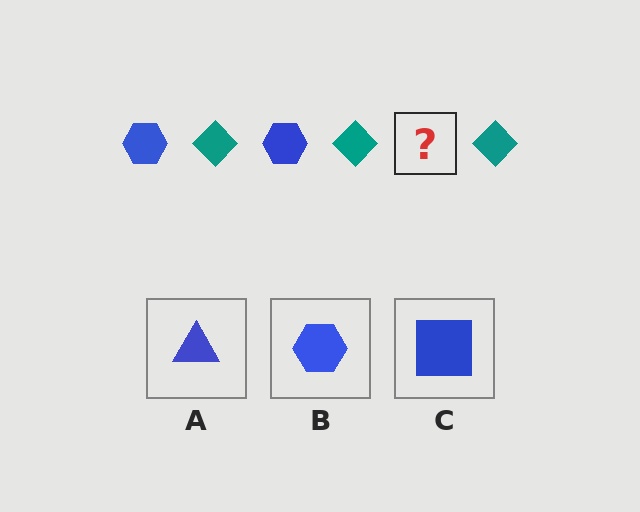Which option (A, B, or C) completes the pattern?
B.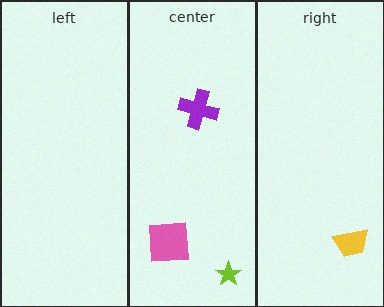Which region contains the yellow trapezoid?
The right region.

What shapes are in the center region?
The purple cross, the pink square, the lime star.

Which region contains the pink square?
The center region.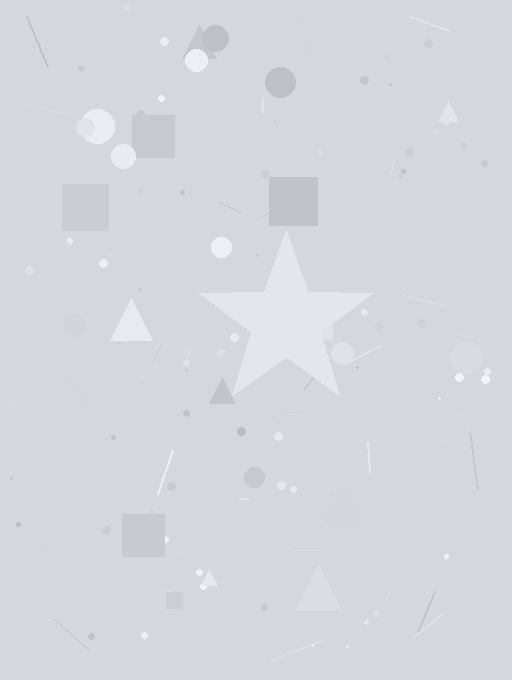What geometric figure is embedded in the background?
A star is embedded in the background.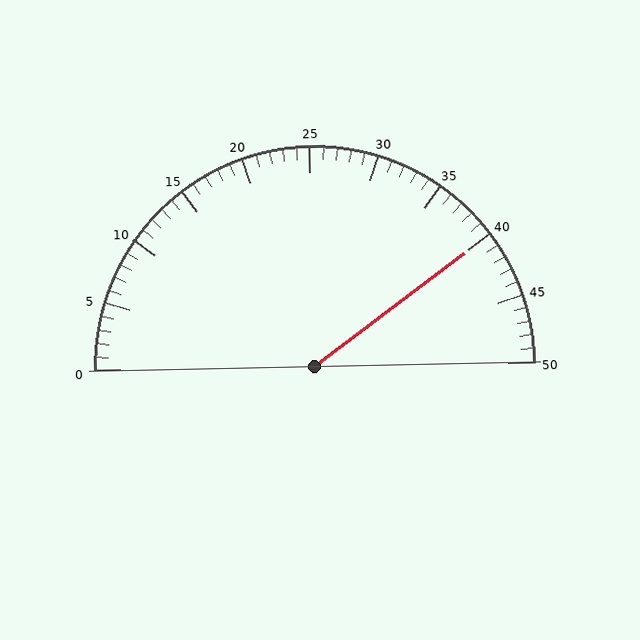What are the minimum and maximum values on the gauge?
The gauge ranges from 0 to 50.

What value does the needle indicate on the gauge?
The needle indicates approximately 40.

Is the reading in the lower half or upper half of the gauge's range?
The reading is in the upper half of the range (0 to 50).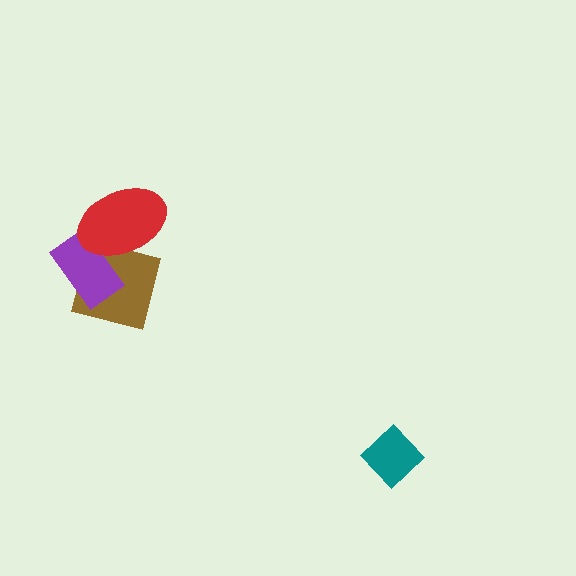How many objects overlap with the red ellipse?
2 objects overlap with the red ellipse.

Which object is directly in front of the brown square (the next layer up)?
The purple rectangle is directly in front of the brown square.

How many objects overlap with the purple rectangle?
2 objects overlap with the purple rectangle.